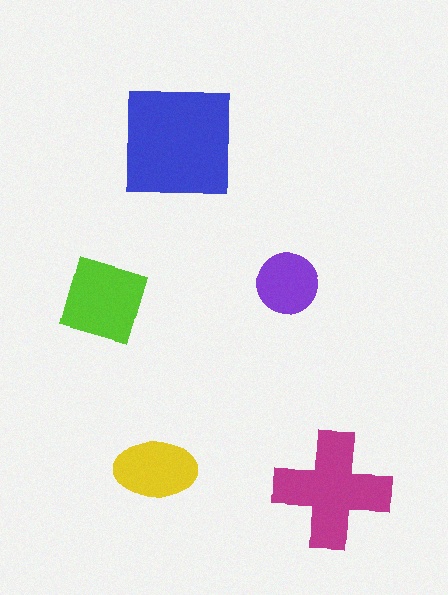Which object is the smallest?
The purple circle.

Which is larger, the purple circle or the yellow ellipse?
The yellow ellipse.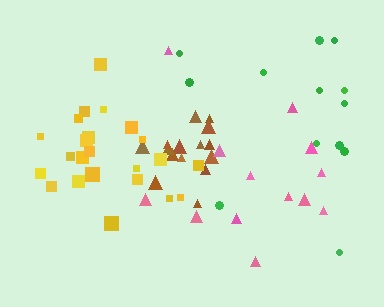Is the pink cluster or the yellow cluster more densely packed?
Yellow.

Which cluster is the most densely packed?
Brown.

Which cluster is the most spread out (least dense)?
Pink.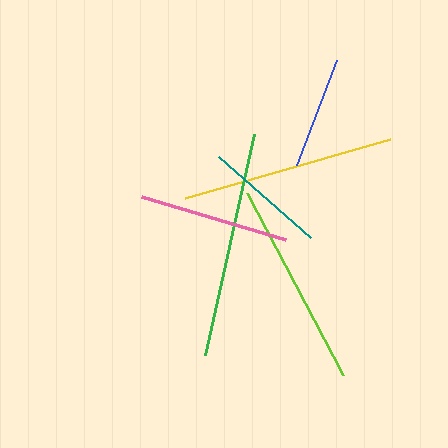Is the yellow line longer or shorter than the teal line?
The yellow line is longer than the teal line.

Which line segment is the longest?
The green line is the longest at approximately 227 pixels.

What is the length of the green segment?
The green segment is approximately 227 pixels long.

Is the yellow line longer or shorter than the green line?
The green line is longer than the yellow line.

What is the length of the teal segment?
The teal segment is approximately 124 pixels long.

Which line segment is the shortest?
The blue line is the shortest at approximately 113 pixels.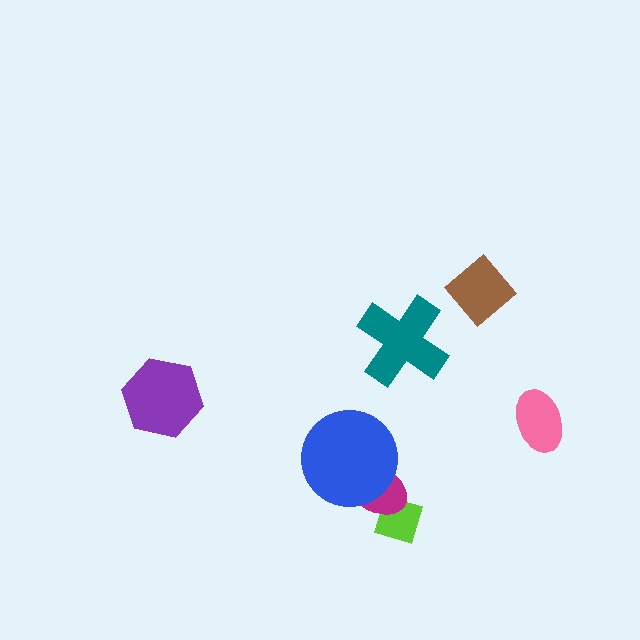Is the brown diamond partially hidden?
No, no other shape covers it.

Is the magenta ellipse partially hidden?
Yes, it is partially covered by another shape.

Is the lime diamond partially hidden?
Yes, it is partially covered by another shape.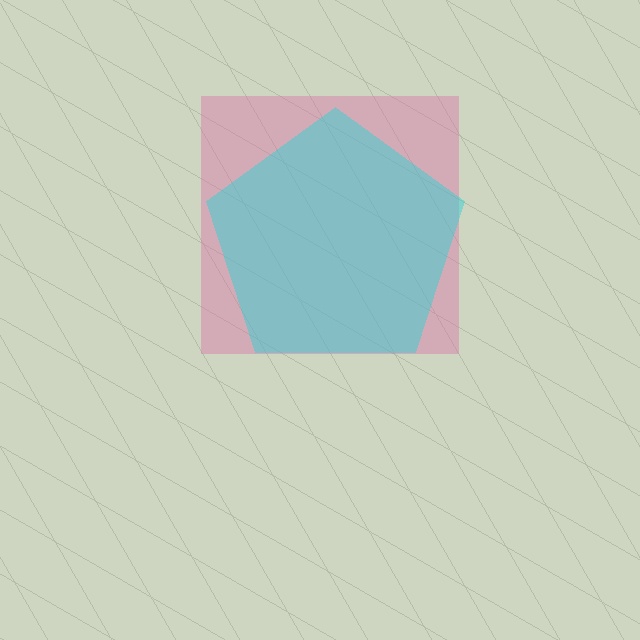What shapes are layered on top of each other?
The layered shapes are: a pink square, a cyan pentagon.